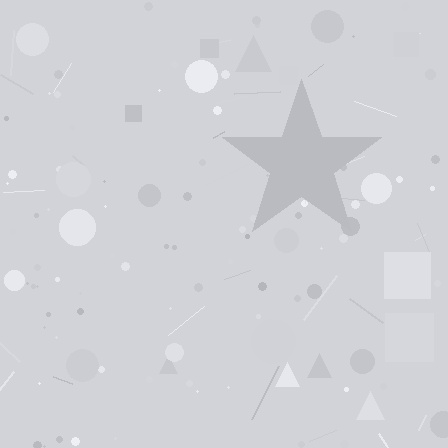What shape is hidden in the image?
A star is hidden in the image.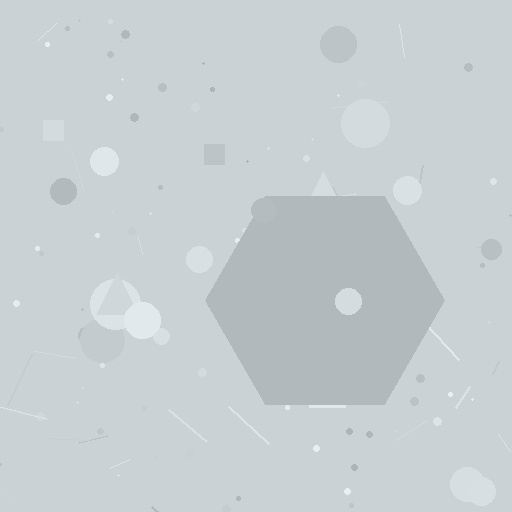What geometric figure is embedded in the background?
A hexagon is embedded in the background.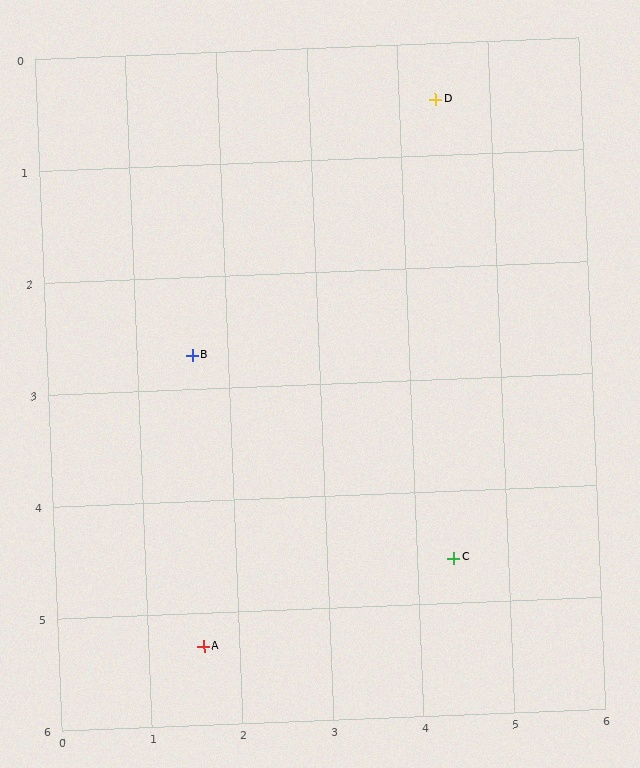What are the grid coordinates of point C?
Point C is at approximately (4.4, 4.6).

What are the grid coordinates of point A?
Point A is at approximately (1.6, 5.3).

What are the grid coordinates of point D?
Point D is at approximately (4.4, 0.5).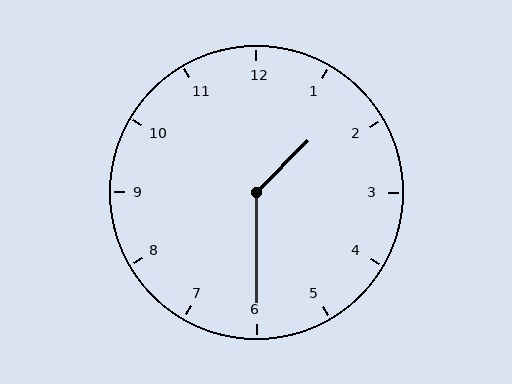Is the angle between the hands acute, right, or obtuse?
It is obtuse.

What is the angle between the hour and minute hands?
Approximately 135 degrees.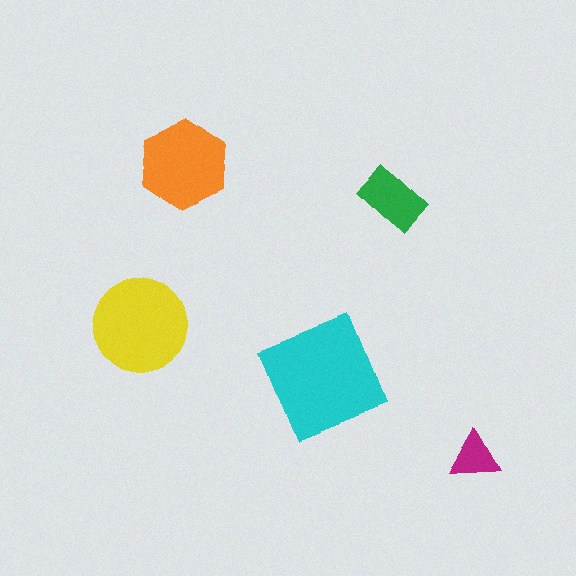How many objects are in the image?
There are 5 objects in the image.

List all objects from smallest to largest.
The magenta triangle, the green rectangle, the orange hexagon, the yellow circle, the cyan square.